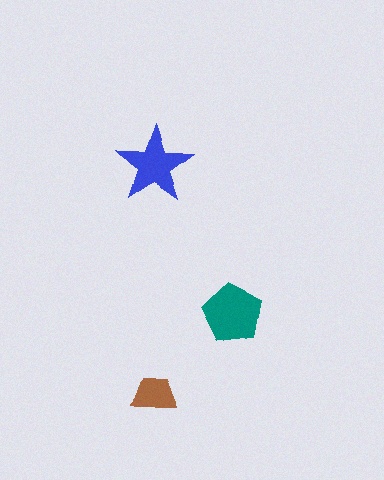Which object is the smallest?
The brown trapezoid.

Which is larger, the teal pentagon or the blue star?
The teal pentagon.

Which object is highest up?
The blue star is topmost.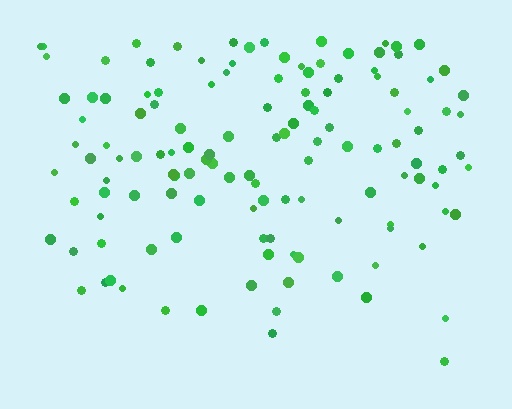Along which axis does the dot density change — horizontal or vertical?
Vertical.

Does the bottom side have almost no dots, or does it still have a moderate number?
Still a moderate number, just noticeably fewer than the top.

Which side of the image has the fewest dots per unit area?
The bottom.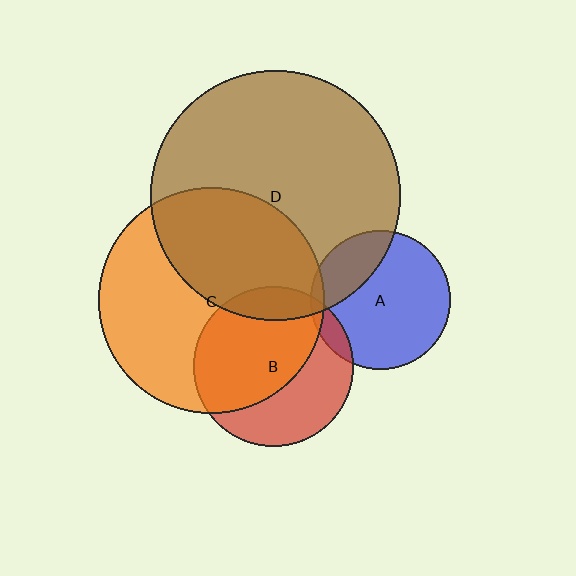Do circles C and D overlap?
Yes.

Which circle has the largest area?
Circle D (brown).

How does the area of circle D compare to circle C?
Approximately 1.2 times.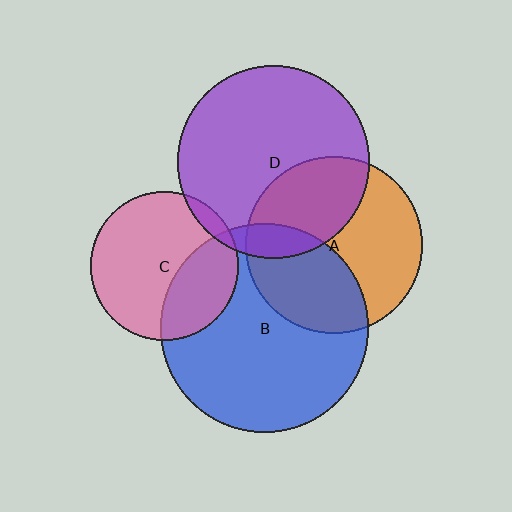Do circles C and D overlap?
Yes.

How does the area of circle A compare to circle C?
Approximately 1.4 times.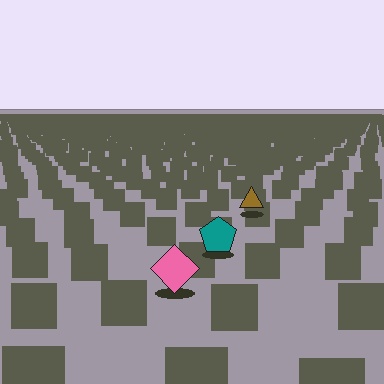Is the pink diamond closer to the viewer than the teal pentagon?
Yes. The pink diamond is closer — you can tell from the texture gradient: the ground texture is coarser near it.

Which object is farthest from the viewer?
The brown triangle is farthest from the viewer. It appears smaller and the ground texture around it is denser.